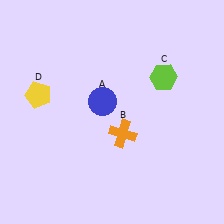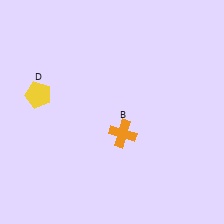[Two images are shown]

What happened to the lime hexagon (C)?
The lime hexagon (C) was removed in Image 2. It was in the top-right area of Image 1.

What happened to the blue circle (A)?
The blue circle (A) was removed in Image 2. It was in the top-left area of Image 1.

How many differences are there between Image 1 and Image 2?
There are 2 differences between the two images.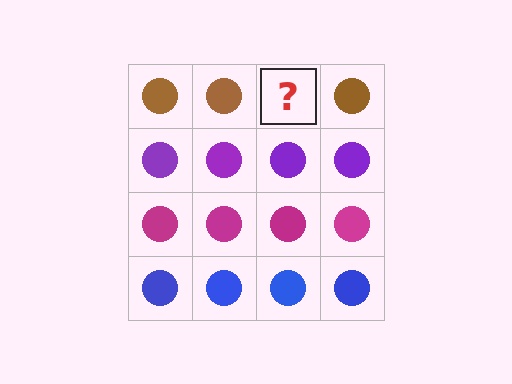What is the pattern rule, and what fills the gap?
The rule is that each row has a consistent color. The gap should be filled with a brown circle.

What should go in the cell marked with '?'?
The missing cell should contain a brown circle.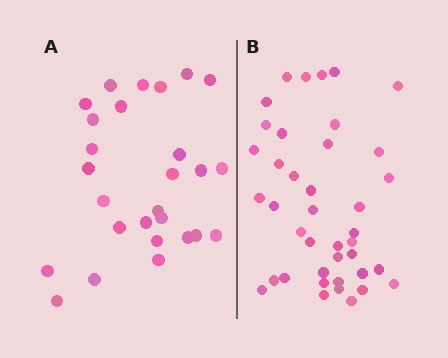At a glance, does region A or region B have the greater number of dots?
Region B (the right region) has more dots.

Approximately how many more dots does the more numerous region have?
Region B has approximately 15 more dots than region A.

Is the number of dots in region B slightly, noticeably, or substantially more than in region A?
Region B has substantially more. The ratio is roughly 1.5 to 1.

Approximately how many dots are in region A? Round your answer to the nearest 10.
About 30 dots. (The exact count is 27, which rounds to 30.)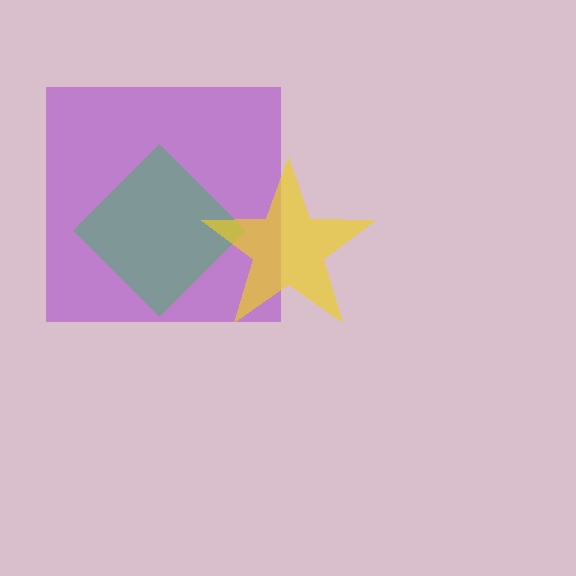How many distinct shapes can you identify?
There are 3 distinct shapes: a purple square, a green diamond, a yellow star.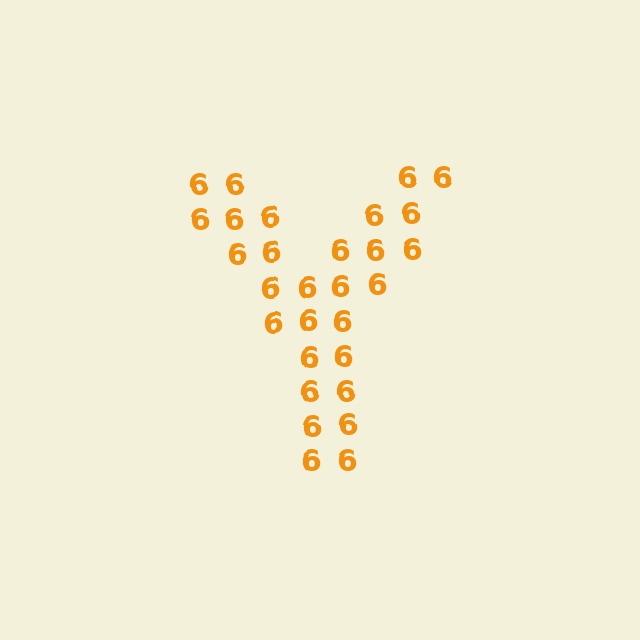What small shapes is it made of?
It is made of small digit 6's.